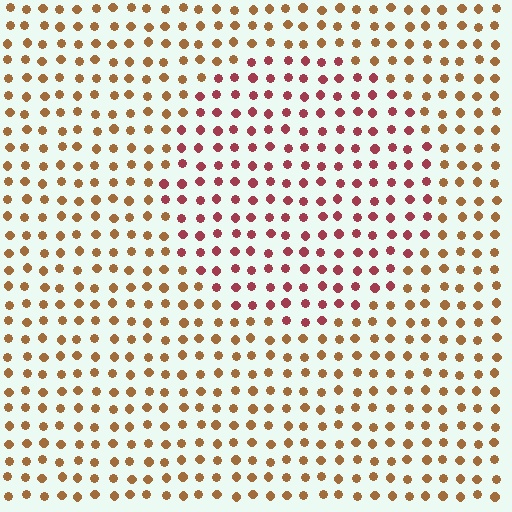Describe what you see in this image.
The image is filled with small brown elements in a uniform arrangement. A circle-shaped region is visible where the elements are tinted to a slightly different hue, forming a subtle color boundary.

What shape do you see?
I see a circle.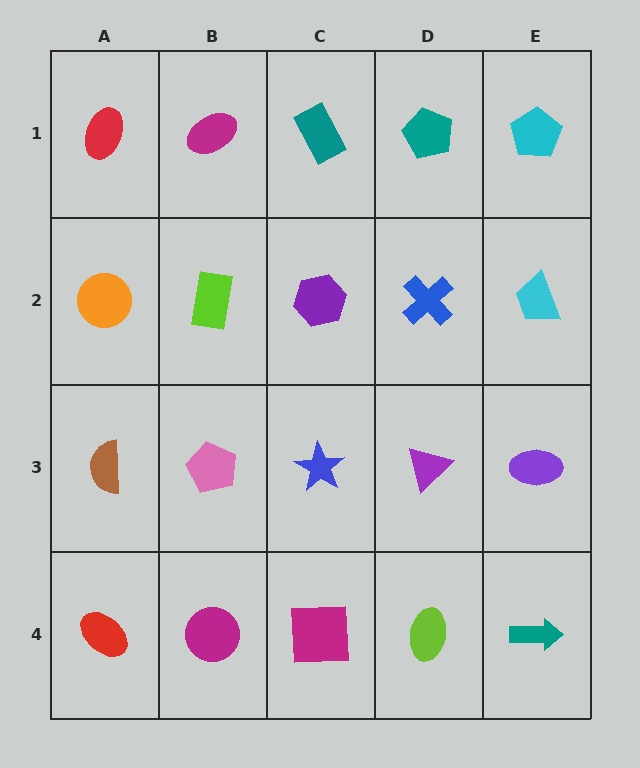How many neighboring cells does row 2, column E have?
3.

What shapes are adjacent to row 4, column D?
A purple triangle (row 3, column D), a magenta square (row 4, column C), a teal arrow (row 4, column E).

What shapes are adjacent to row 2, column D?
A teal pentagon (row 1, column D), a purple triangle (row 3, column D), a purple hexagon (row 2, column C), a cyan trapezoid (row 2, column E).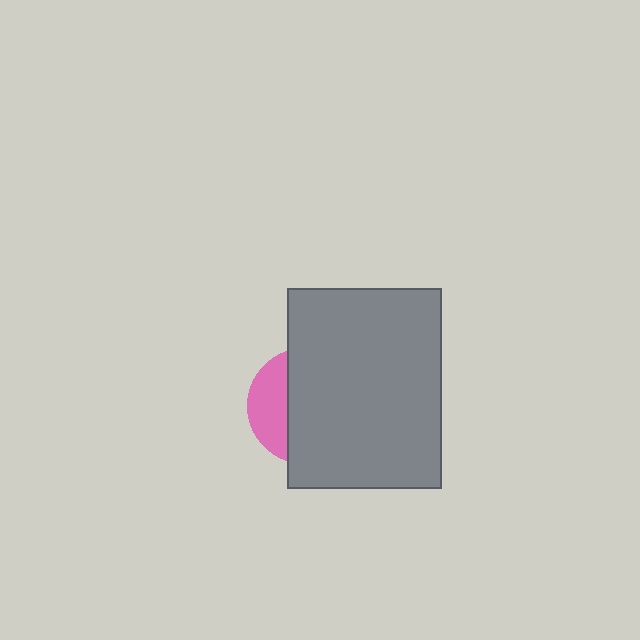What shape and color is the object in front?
The object in front is a gray rectangle.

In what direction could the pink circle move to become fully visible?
The pink circle could move left. That would shift it out from behind the gray rectangle entirely.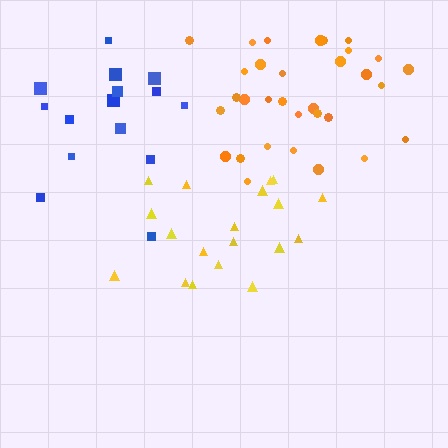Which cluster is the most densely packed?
Orange.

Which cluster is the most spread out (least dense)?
Blue.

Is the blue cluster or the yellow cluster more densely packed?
Yellow.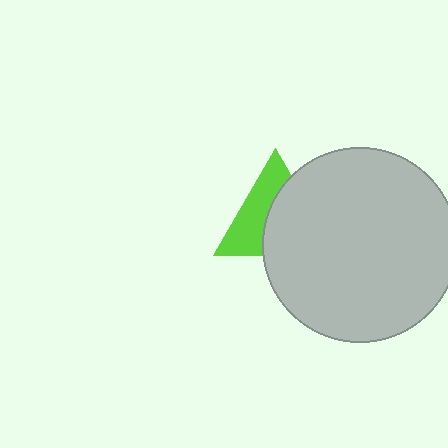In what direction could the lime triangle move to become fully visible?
The lime triangle could move left. That would shift it out from behind the light gray circle entirely.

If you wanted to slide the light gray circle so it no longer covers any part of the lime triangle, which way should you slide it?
Slide it right — that is the most direct way to separate the two shapes.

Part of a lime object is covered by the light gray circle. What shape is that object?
It is a triangle.